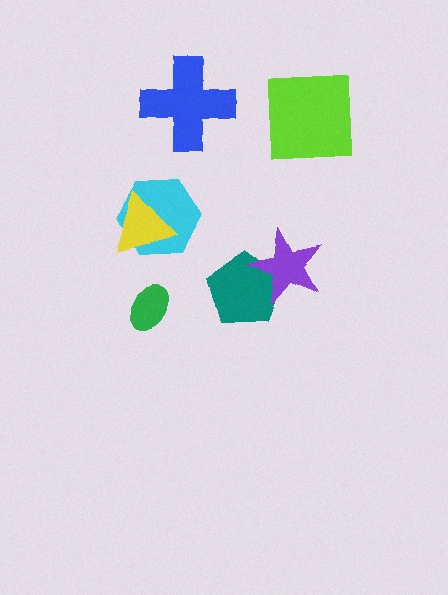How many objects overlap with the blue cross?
0 objects overlap with the blue cross.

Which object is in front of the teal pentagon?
The purple star is in front of the teal pentagon.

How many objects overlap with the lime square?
0 objects overlap with the lime square.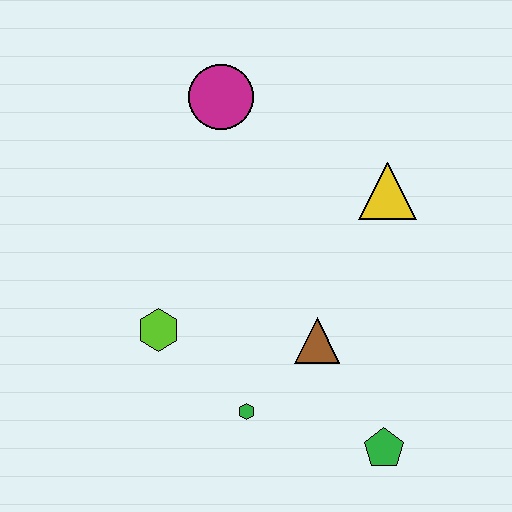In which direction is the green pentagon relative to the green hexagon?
The green pentagon is to the right of the green hexagon.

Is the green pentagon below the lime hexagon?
Yes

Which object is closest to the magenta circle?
The yellow triangle is closest to the magenta circle.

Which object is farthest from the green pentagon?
The magenta circle is farthest from the green pentagon.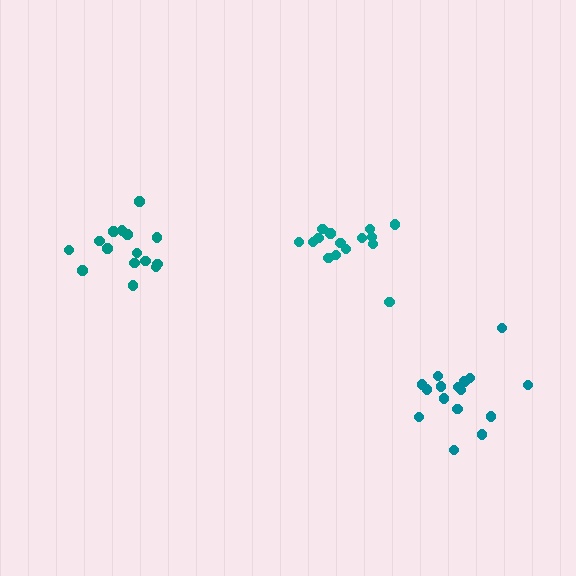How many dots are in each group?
Group 1: 16 dots, Group 2: 15 dots, Group 3: 15 dots (46 total).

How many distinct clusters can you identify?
There are 3 distinct clusters.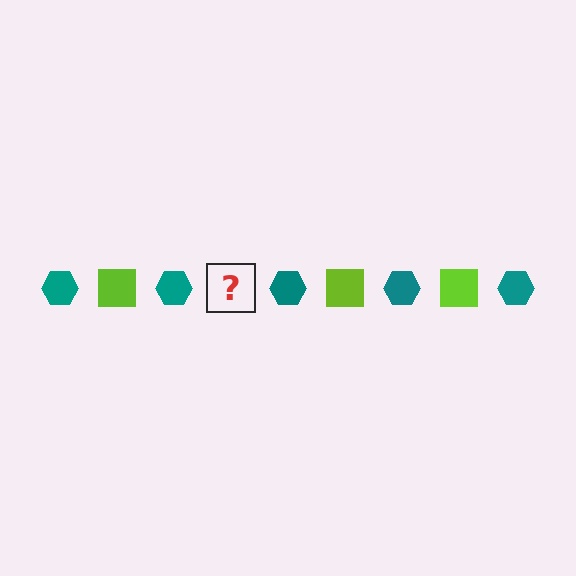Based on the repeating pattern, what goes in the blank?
The blank should be a lime square.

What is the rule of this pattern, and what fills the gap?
The rule is that the pattern alternates between teal hexagon and lime square. The gap should be filled with a lime square.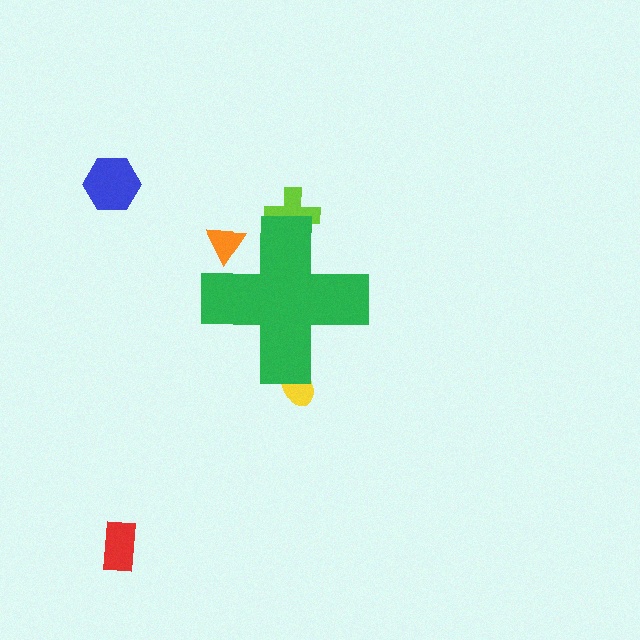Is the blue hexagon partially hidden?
No, the blue hexagon is fully visible.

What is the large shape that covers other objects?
A green cross.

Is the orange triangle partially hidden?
Yes, the orange triangle is partially hidden behind the green cross.